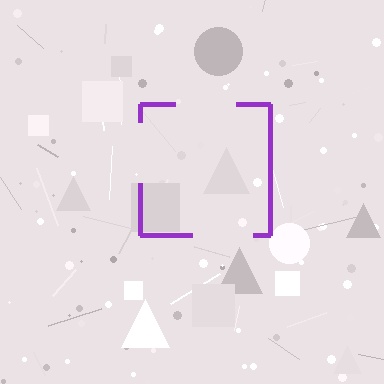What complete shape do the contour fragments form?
The contour fragments form a square.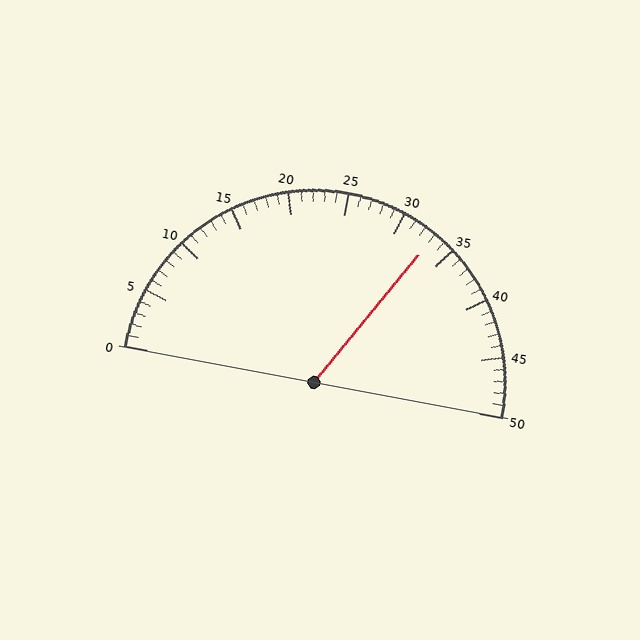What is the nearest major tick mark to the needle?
The nearest major tick mark is 35.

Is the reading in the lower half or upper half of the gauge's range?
The reading is in the upper half of the range (0 to 50).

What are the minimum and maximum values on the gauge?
The gauge ranges from 0 to 50.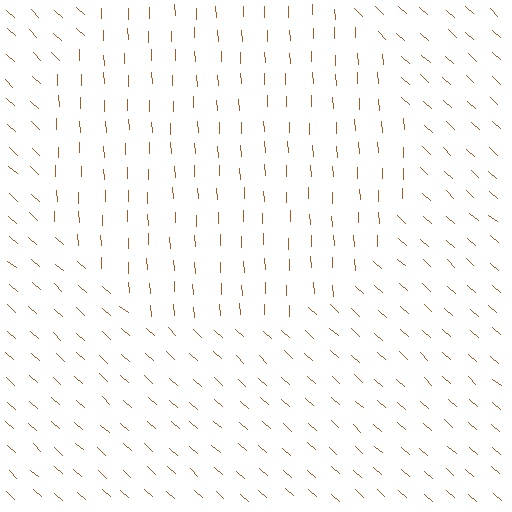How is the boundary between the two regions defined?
The boundary is defined purely by a change in line orientation (approximately 45 degrees difference). All lines are the same color and thickness.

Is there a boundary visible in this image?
Yes, there is a texture boundary formed by a change in line orientation.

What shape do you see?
I see a circle.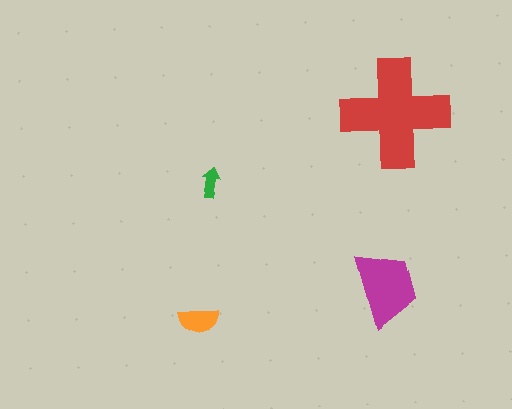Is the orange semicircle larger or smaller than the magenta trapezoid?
Smaller.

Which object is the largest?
The red cross.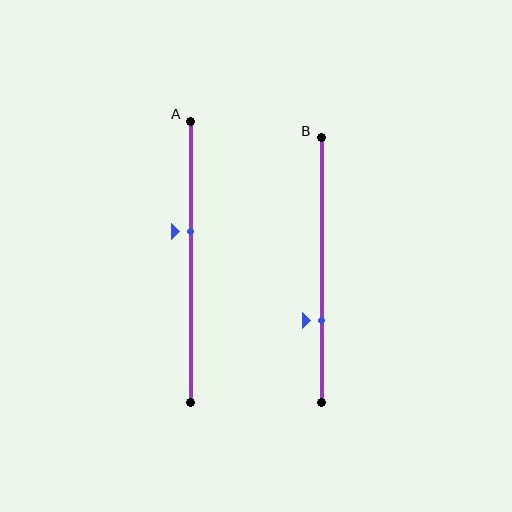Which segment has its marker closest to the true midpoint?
Segment A has its marker closest to the true midpoint.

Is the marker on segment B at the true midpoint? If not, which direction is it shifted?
No, the marker on segment B is shifted downward by about 19% of the segment length.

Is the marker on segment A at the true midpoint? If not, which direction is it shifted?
No, the marker on segment A is shifted upward by about 11% of the segment length.